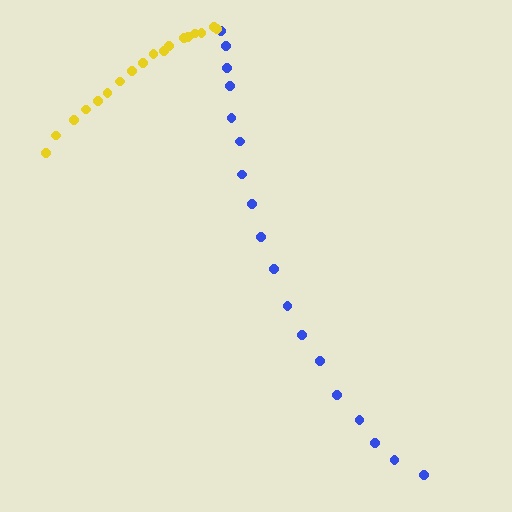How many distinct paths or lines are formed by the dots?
There are 2 distinct paths.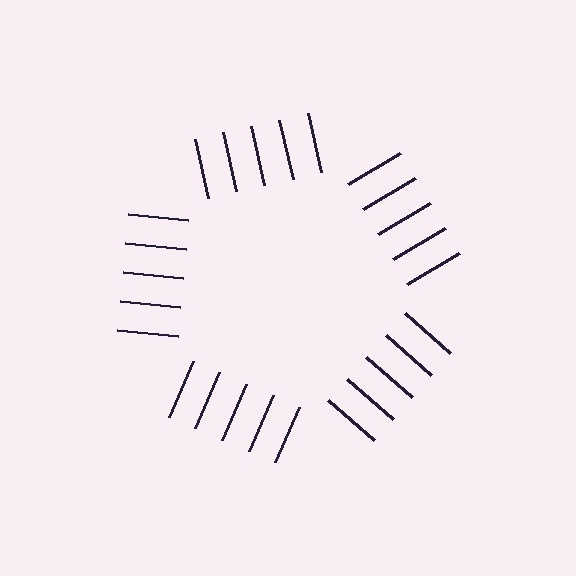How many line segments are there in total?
25 — 5 along each of the 5 edges.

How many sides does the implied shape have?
5 sides — the line-ends trace a pentagon.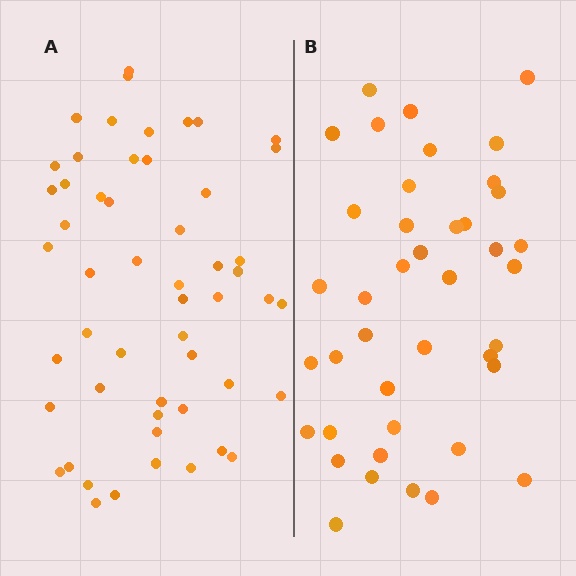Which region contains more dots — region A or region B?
Region A (the left region) has more dots.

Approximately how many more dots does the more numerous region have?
Region A has roughly 12 or so more dots than region B.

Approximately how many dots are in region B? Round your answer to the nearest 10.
About 40 dots. (The exact count is 41, which rounds to 40.)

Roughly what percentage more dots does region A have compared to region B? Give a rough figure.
About 30% more.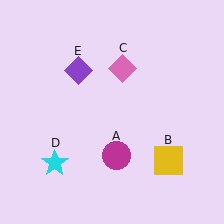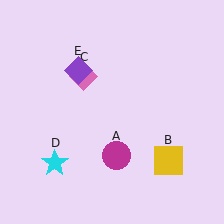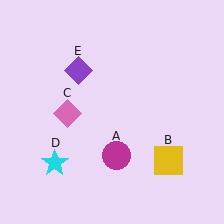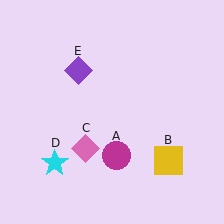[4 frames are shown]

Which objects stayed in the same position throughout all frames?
Magenta circle (object A) and yellow square (object B) and cyan star (object D) and purple diamond (object E) remained stationary.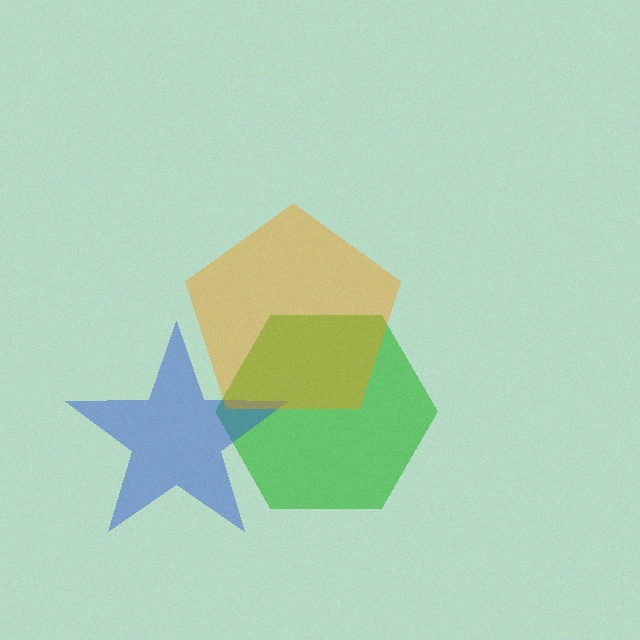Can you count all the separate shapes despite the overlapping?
Yes, there are 3 separate shapes.